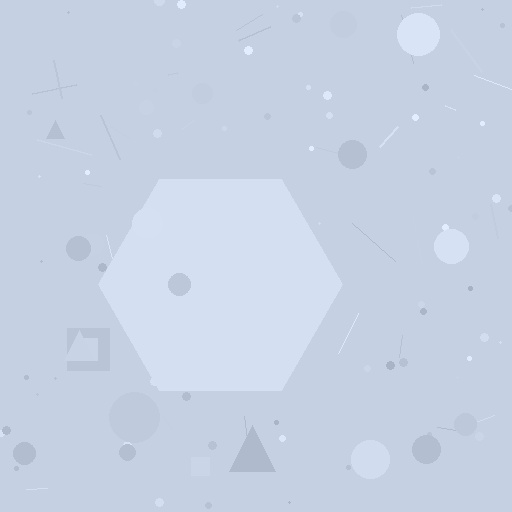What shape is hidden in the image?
A hexagon is hidden in the image.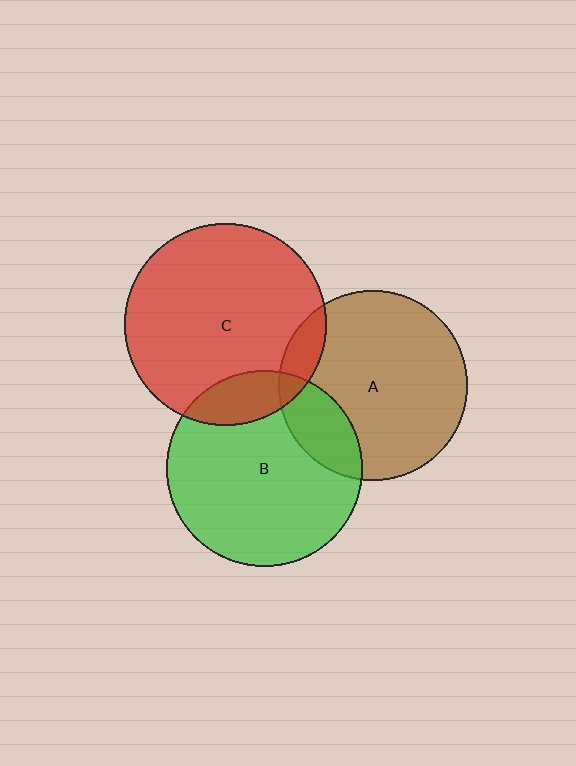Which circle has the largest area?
Circle C (red).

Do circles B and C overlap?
Yes.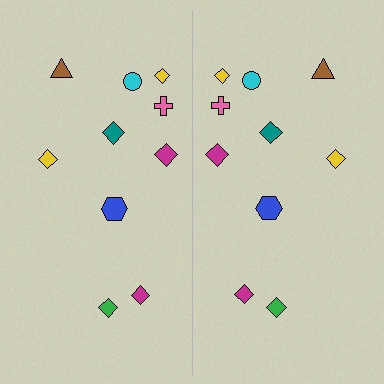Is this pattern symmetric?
Yes, this pattern has bilateral (reflection) symmetry.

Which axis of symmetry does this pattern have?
The pattern has a vertical axis of symmetry running through the center of the image.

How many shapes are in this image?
There are 20 shapes in this image.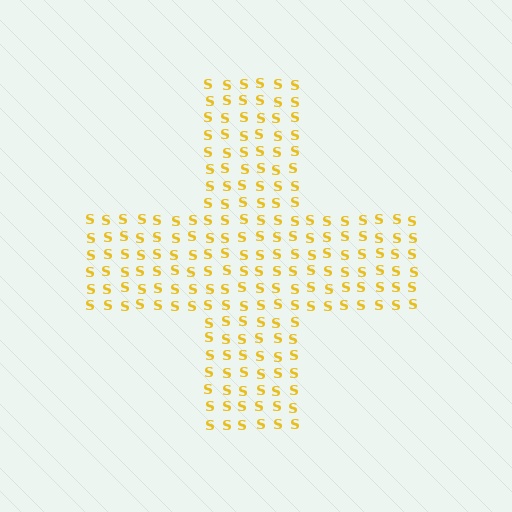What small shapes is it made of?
It is made of small letter S's.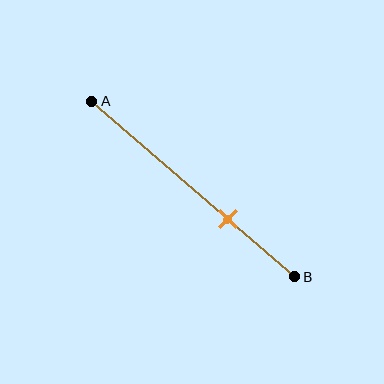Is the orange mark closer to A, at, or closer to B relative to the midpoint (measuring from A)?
The orange mark is closer to point B than the midpoint of segment AB.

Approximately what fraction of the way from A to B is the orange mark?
The orange mark is approximately 65% of the way from A to B.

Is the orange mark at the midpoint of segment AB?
No, the mark is at about 65% from A, not at the 50% midpoint.